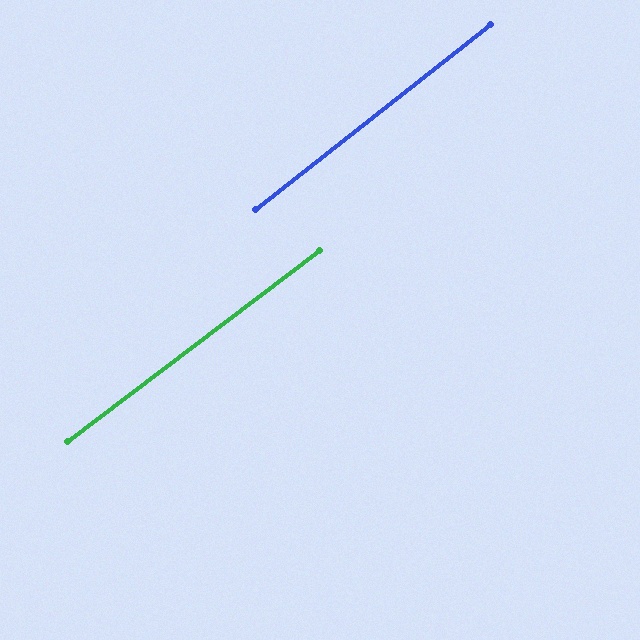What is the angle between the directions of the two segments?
Approximately 1 degree.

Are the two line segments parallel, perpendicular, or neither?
Parallel — their directions differ by only 0.9°.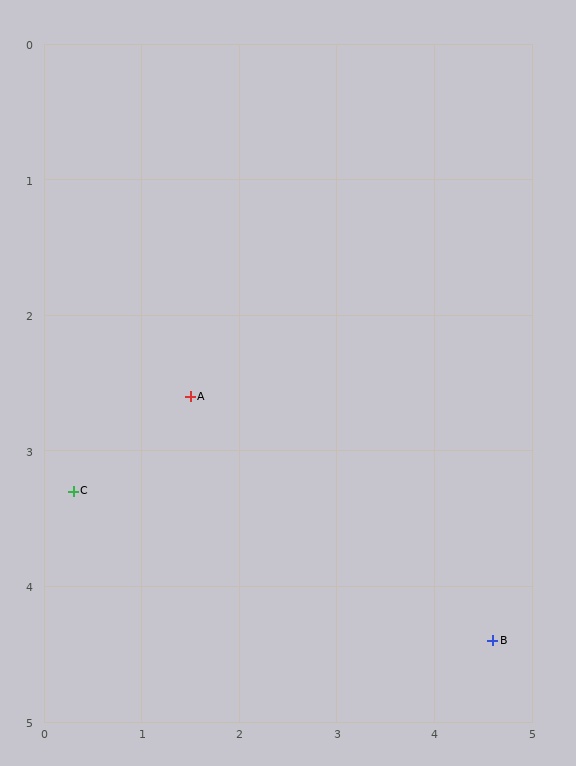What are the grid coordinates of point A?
Point A is at approximately (1.5, 2.6).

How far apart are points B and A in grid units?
Points B and A are about 3.6 grid units apart.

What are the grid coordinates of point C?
Point C is at approximately (0.3, 3.3).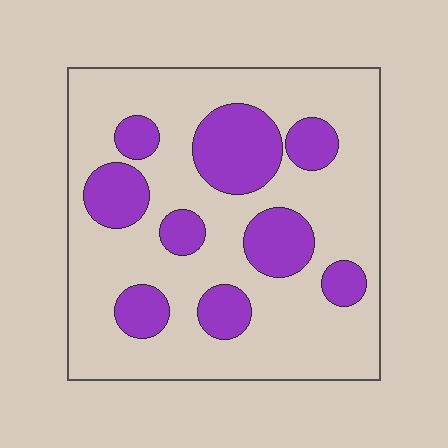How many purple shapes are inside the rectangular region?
9.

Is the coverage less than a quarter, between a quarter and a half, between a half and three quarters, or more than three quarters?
Between a quarter and a half.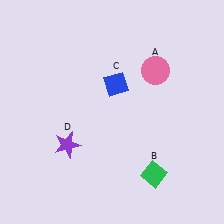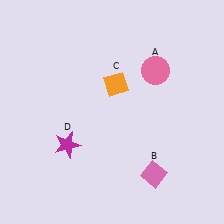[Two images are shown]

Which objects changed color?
B changed from green to pink. C changed from blue to orange. D changed from purple to magenta.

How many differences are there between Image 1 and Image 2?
There are 3 differences between the two images.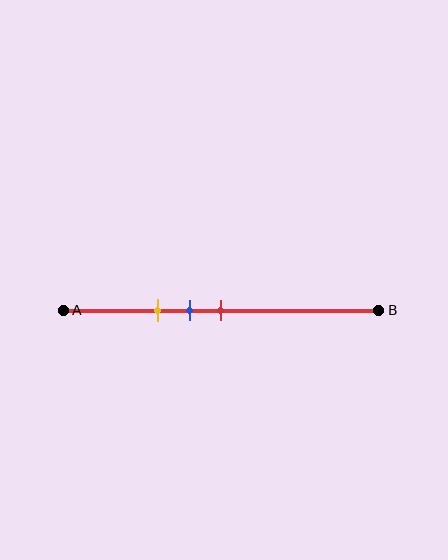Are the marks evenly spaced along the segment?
Yes, the marks are approximately evenly spaced.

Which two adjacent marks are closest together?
The blue and red marks are the closest adjacent pair.